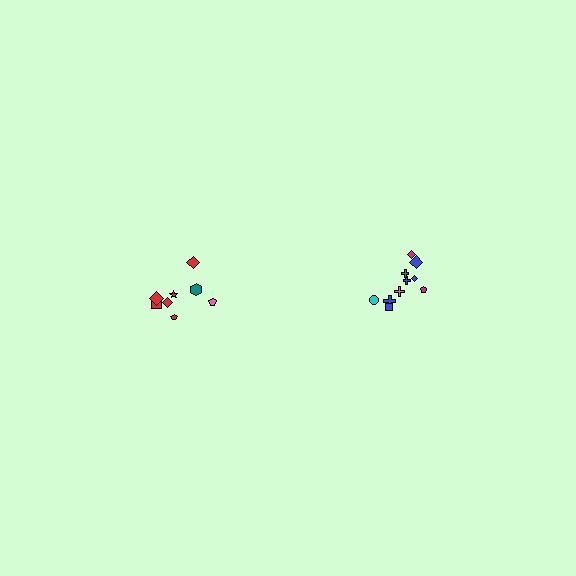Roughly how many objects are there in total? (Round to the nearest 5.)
Roughly 20 objects in total.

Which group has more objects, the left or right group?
The right group.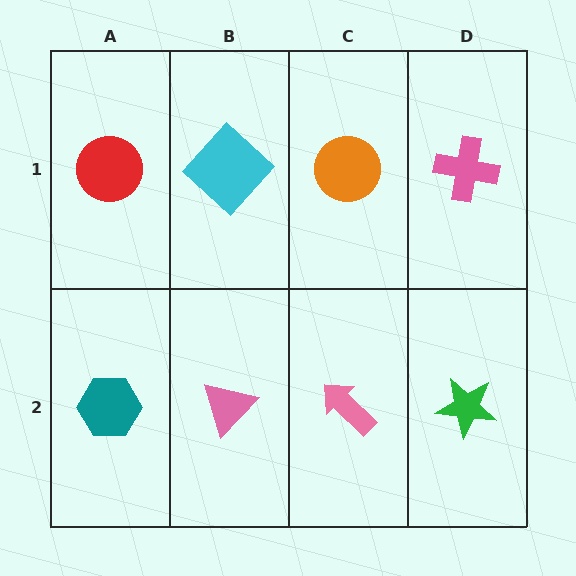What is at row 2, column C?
A pink arrow.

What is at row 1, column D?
A pink cross.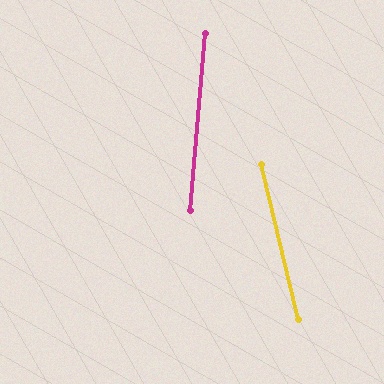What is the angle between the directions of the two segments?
Approximately 18 degrees.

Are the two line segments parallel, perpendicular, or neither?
Neither parallel nor perpendicular — they differ by about 18°.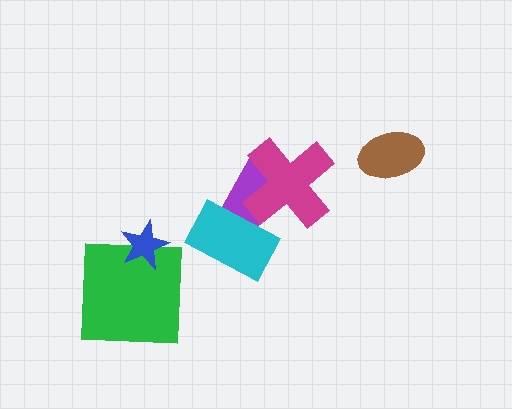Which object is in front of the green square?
The blue star is in front of the green square.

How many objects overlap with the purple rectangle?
2 objects overlap with the purple rectangle.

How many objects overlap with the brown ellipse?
0 objects overlap with the brown ellipse.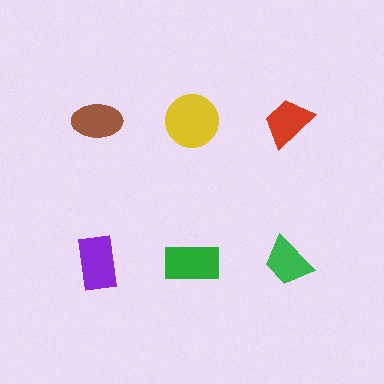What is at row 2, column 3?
A green trapezoid.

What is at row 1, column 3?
A red trapezoid.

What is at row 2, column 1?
A purple rectangle.